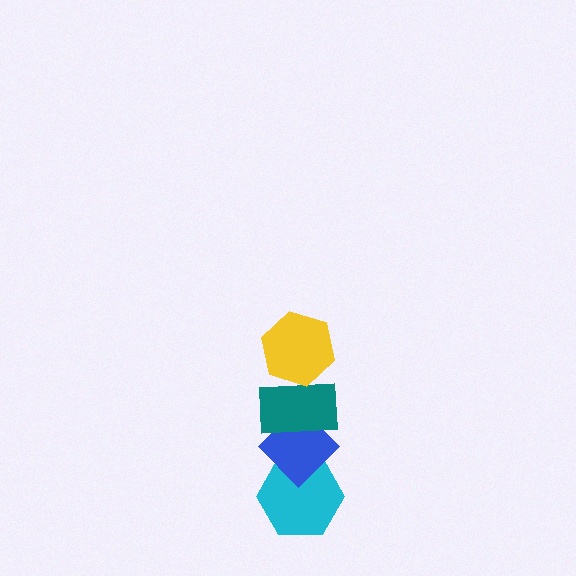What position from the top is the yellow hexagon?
The yellow hexagon is 1st from the top.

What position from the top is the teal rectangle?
The teal rectangle is 2nd from the top.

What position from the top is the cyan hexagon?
The cyan hexagon is 4th from the top.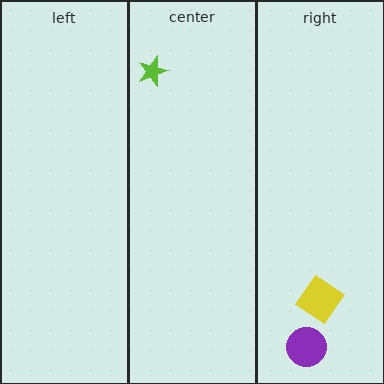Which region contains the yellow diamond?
The right region.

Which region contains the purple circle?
The right region.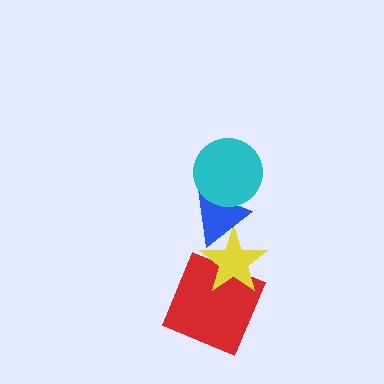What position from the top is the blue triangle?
The blue triangle is 2nd from the top.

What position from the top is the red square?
The red square is 4th from the top.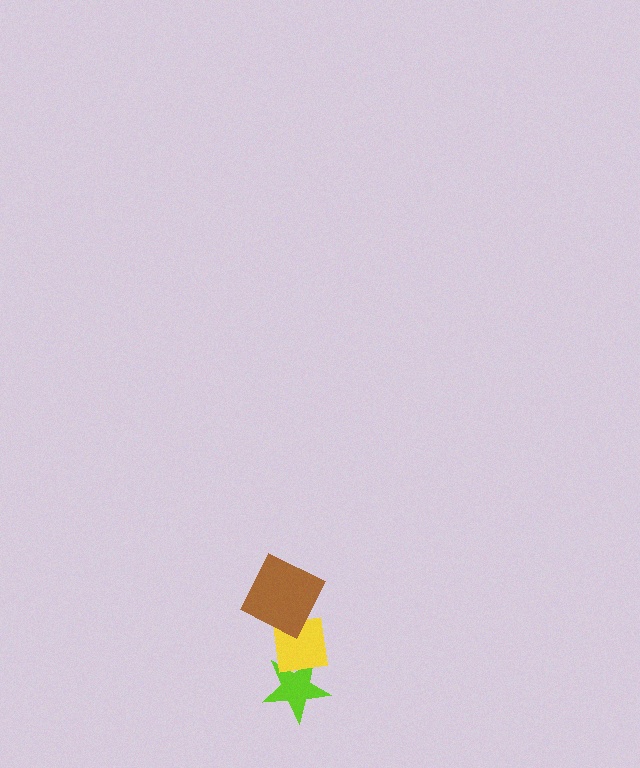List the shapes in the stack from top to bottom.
From top to bottom: the brown square, the yellow square, the lime star.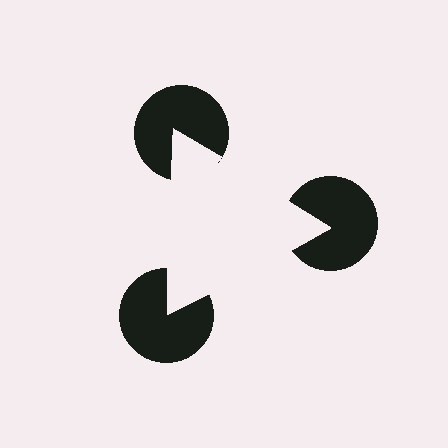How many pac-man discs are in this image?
There are 3 — one at each vertex of the illusory triangle.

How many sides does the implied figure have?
3 sides.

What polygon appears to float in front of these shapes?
An illusory triangle — its edges are inferred from the aligned wedge cuts in the pac-man discs, not physically drawn.